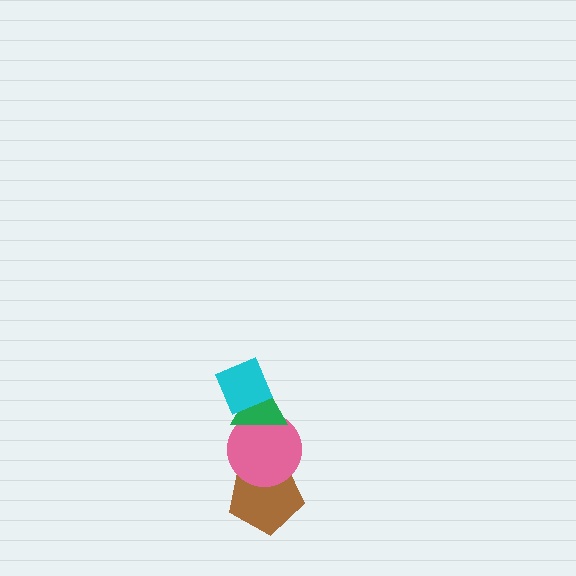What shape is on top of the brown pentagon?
The pink circle is on top of the brown pentagon.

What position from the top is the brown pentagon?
The brown pentagon is 4th from the top.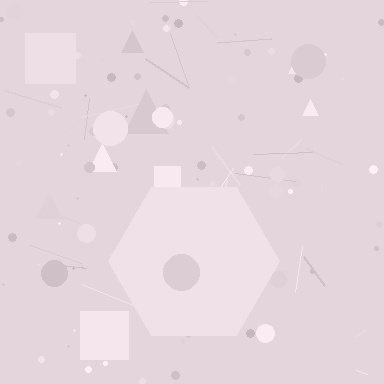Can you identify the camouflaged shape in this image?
The camouflaged shape is a hexagon.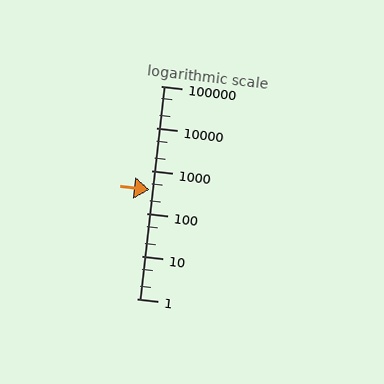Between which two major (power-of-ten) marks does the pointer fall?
The pointer is between 100 and 1000.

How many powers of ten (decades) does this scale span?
The scale spans 5 decades, from 1 to 100000.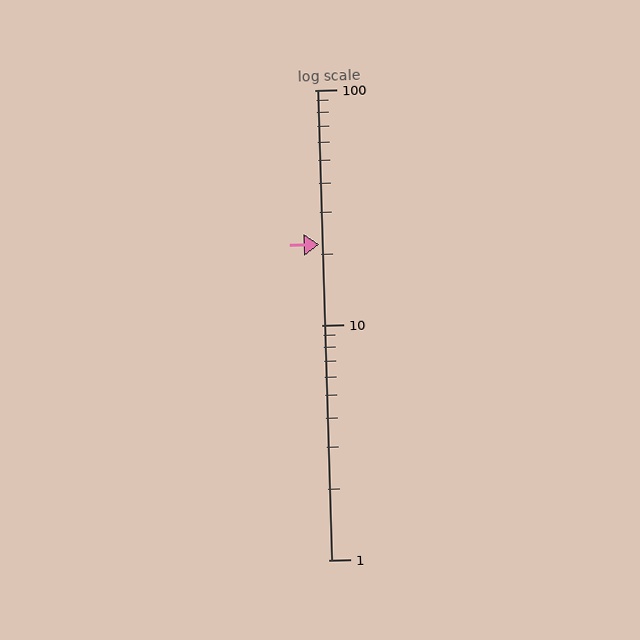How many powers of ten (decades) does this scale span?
The scale spans 2 decades, from 1 to 100.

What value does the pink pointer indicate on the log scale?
The pointer indicates approximately 22.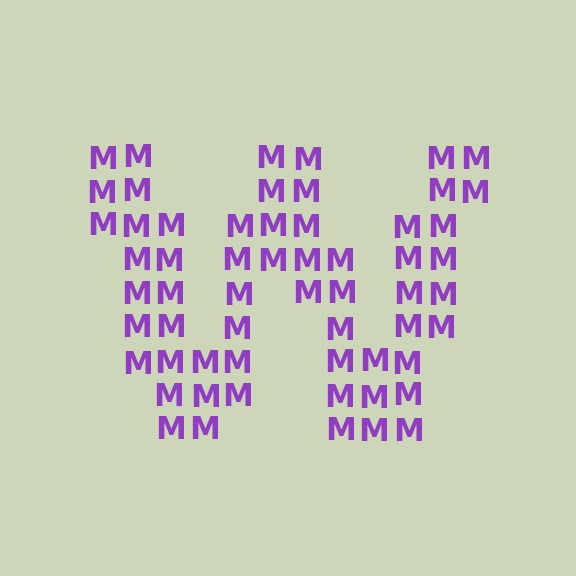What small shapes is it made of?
It is made of small letter M's.